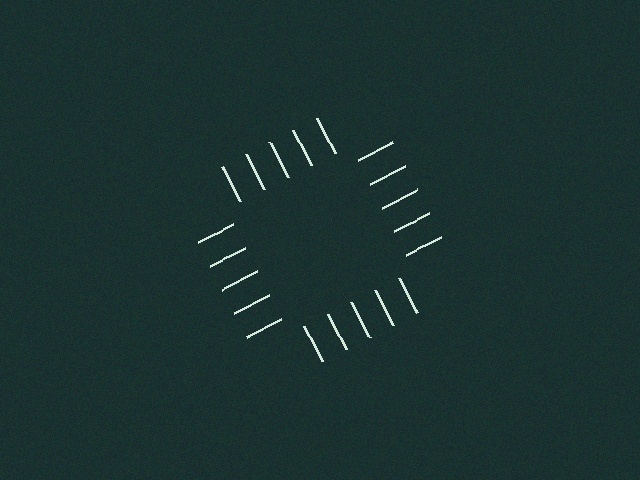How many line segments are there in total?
20 — 5 along each of the 4 edges.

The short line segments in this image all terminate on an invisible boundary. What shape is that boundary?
An illusory square — the line segments terminate on its edges but no continuous stroke is drawn.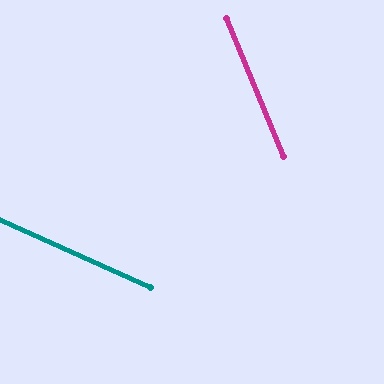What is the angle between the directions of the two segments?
Approximately 43 degrees.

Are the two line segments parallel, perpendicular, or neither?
Neither parallel nor perpendicular — they differ by about 43°.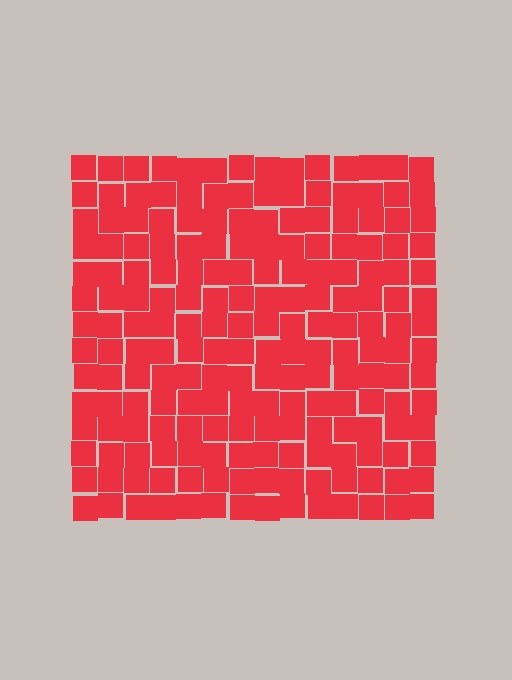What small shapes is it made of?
It is made of small squares.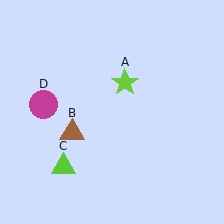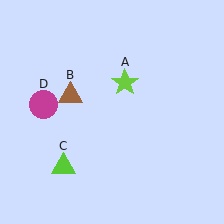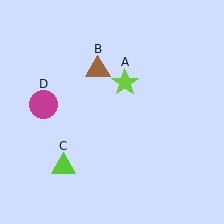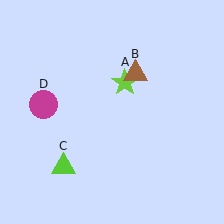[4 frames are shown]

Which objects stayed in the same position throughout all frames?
Lime star (object A) and lime triangle (object C) and magenta circle (object D) remained stationary.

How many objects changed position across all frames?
1 object changed position: brown triangle (object B).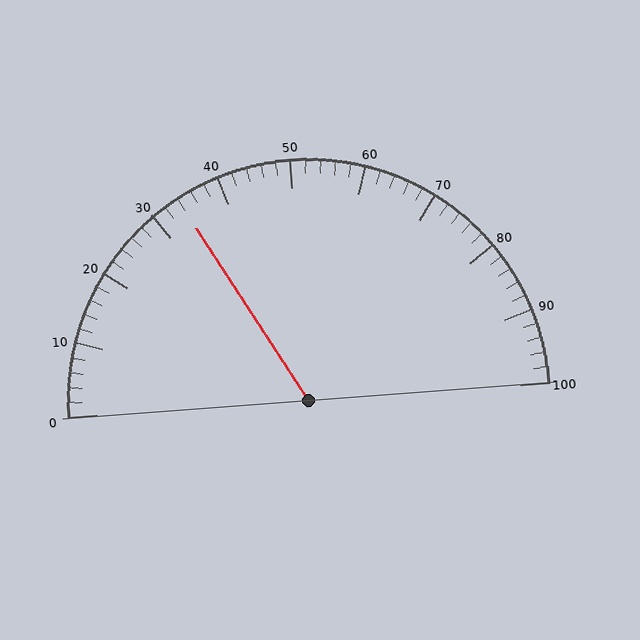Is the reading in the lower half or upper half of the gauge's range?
The reading is in the lower half of the range (0 to 100).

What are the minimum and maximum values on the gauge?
The gauge ranges from 0 to 100.